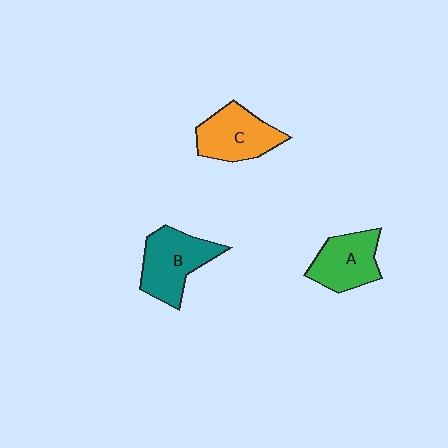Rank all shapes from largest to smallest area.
From largest to smallest: B (teal), C (orange), A (green).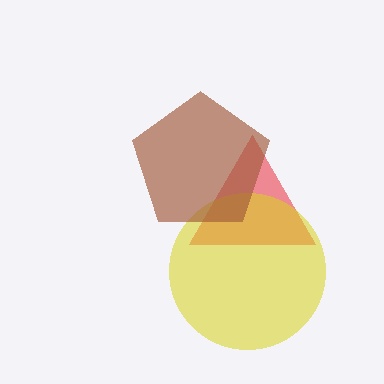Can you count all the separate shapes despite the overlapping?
Yes, there are 3 separate shapes.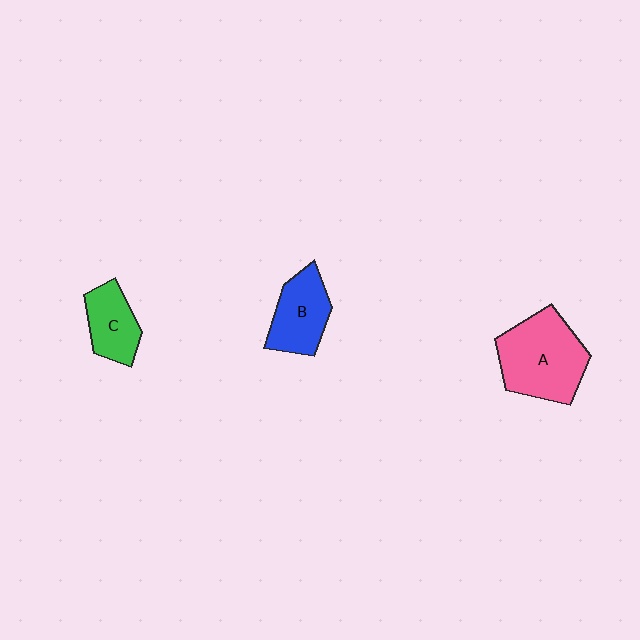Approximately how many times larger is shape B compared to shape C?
Approximately 1.2 times.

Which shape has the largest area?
Shape A (pink).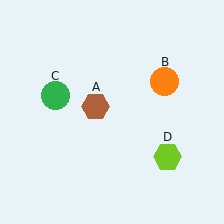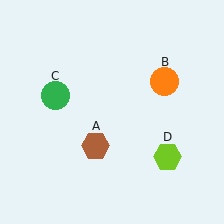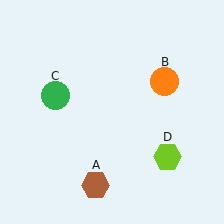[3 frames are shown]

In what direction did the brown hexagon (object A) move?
The brown hexagon (object A) moved down.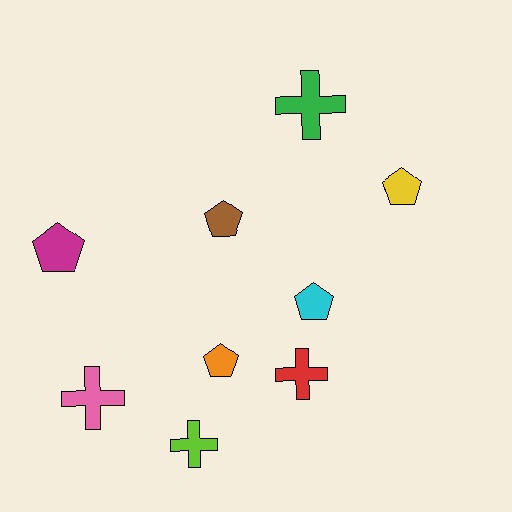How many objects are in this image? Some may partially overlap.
There are 9 objects.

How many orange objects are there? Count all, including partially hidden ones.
There is 1 orange object.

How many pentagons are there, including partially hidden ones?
There are 5 pentagons.